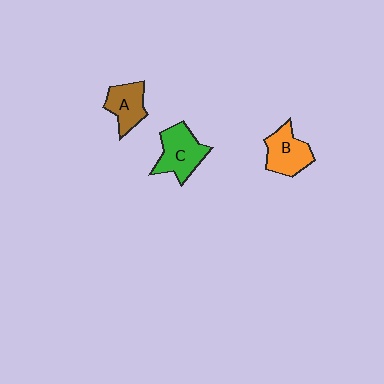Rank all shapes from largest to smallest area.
From largest to smallest: C (green), B (orange), A (brown).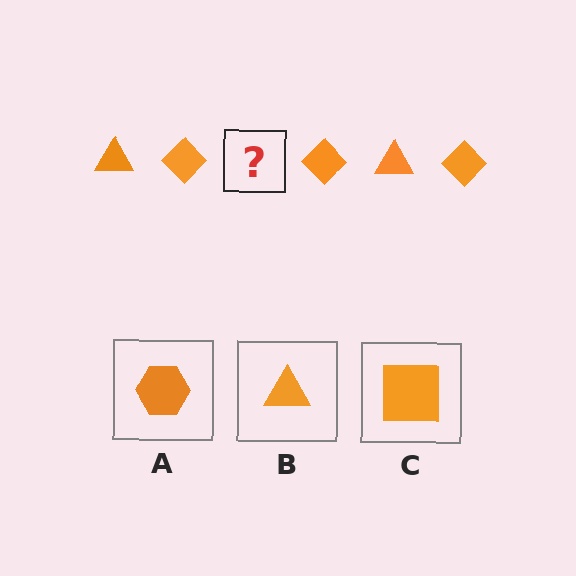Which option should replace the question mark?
Option B.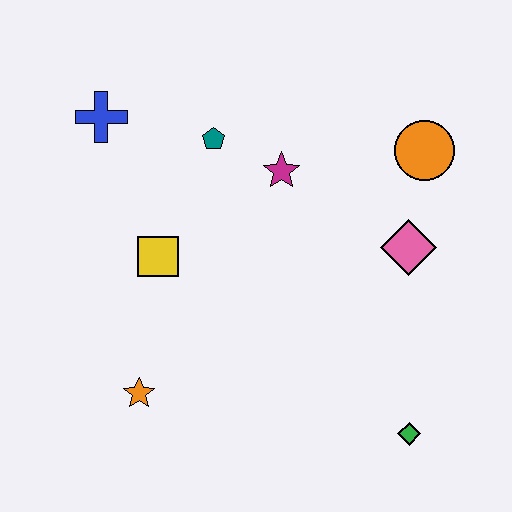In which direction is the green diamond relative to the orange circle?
The green diamond is below the orange circle.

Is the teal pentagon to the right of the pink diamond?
No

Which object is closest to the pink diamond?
The orange circle is closest to the pink diamond.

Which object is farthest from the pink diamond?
The blue cross is farthest from the pink diamond.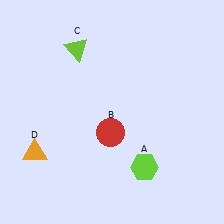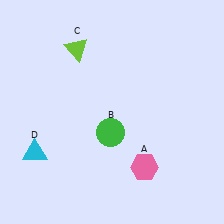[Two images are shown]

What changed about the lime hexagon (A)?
In Image 1, A is lime. In Image 2, it changed to pink.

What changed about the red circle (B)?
In Image 1, B is red. In Image 2, it changed to green.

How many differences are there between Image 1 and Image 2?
There are 3 differences between the two images.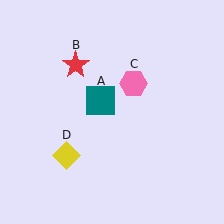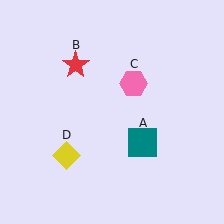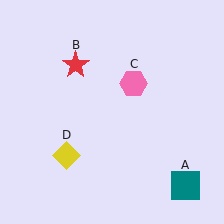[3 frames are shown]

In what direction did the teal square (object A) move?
The teal square (object A) moved down and to the right.